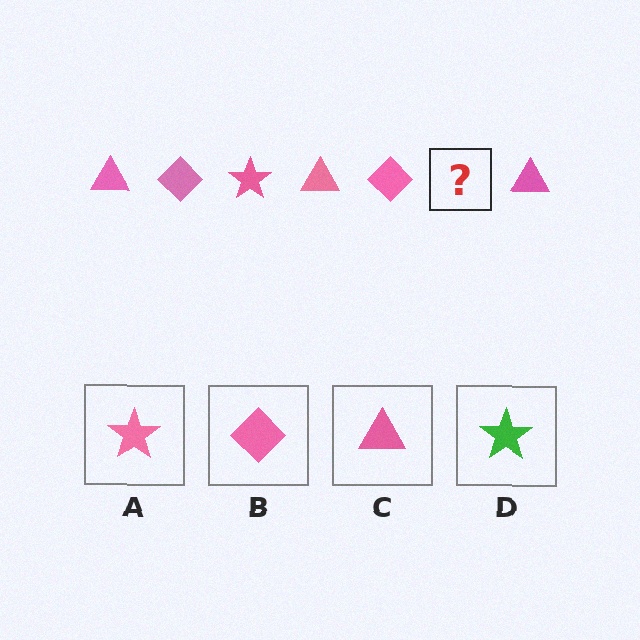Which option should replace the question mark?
Option A.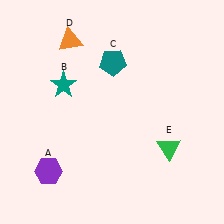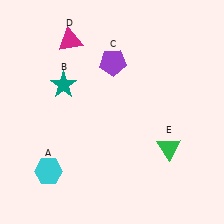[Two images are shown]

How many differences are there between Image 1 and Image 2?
There are 3 differences between the two images.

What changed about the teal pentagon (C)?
In Image 1, C is teal. In Image 2, it changed to purple.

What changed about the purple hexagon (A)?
In Image 1, A is purple. In Image 2, it changed to cyan.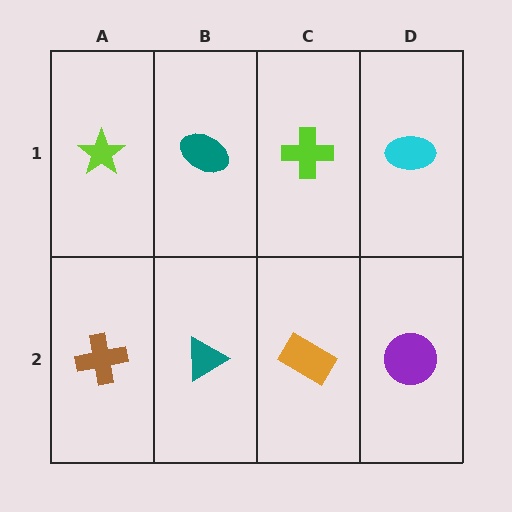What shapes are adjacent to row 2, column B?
A teal ellipse (row 1, column B), a brown cross (row 2, column A), an orange rectangle (row 2, column C).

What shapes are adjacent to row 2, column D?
A cyan ellipse (row 1, column D), an orange rectangle (row 2, column C).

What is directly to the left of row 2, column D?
An orange rectangle.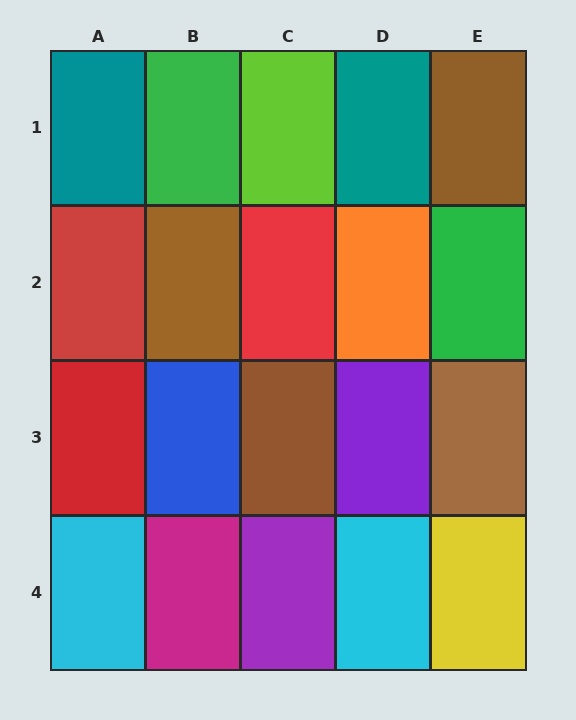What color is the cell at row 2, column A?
Red.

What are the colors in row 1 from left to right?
Teal, green, lime, teal, brown.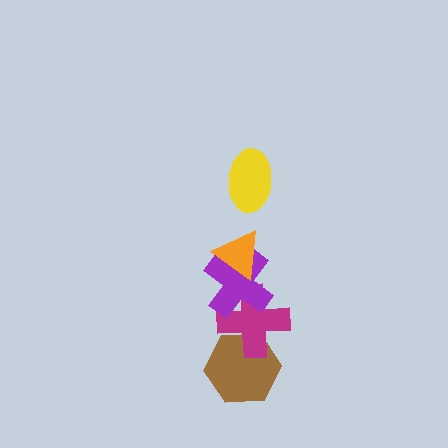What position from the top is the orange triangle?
The orange triangle is 2nd from the top.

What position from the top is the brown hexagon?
The brown hexagon is 5th from the top.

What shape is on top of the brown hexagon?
The magenta cross is on top of the brown hexagon.